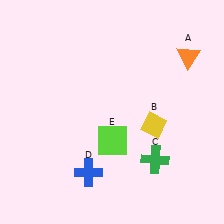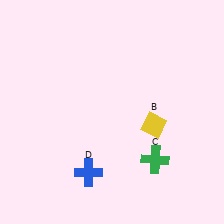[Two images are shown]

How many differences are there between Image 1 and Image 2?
There are 2 differences between the two images.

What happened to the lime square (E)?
The lime square (E) was removed in Image 2. It was in the bottom-right area of Image 1.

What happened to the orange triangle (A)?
The orange triangle (A) was removed in Image 2. It was in the top-right area of Image 1.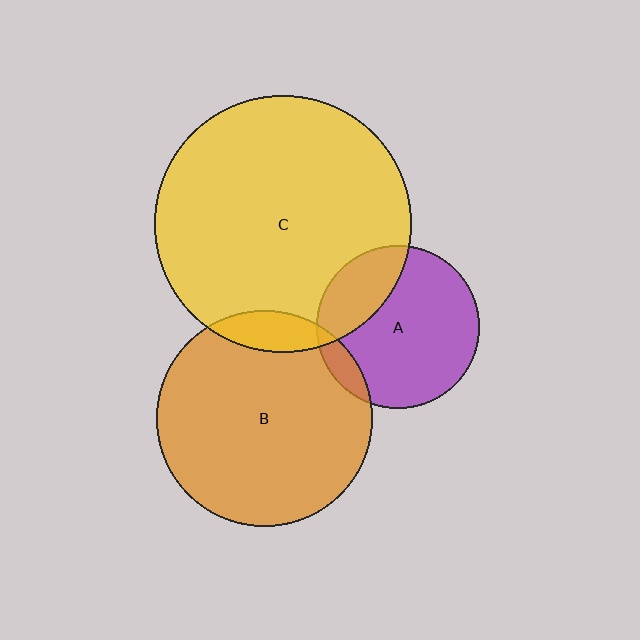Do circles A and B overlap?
Yes.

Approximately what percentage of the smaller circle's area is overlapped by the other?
Approximately 10%.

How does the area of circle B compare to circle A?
Approximately 1.8 times.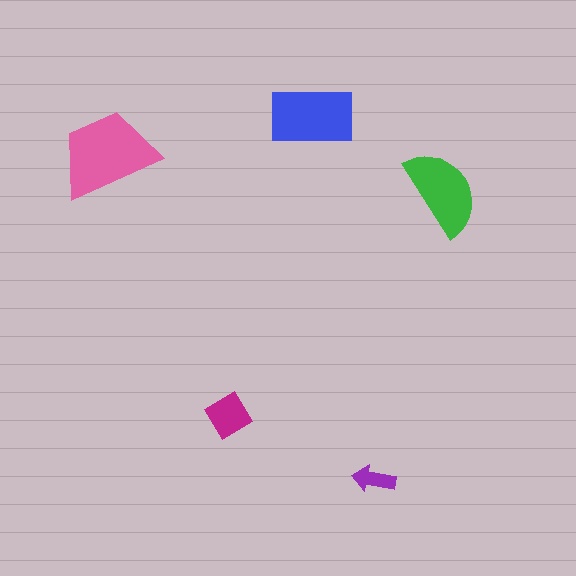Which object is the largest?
The pink trapezoid.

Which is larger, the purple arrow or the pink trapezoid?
The pink trapezoid.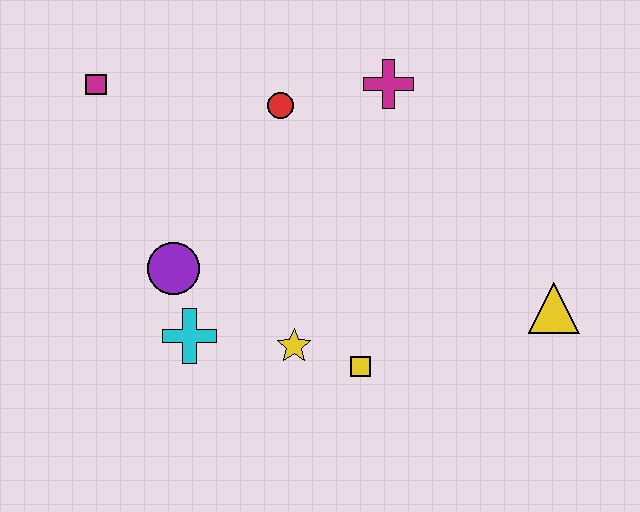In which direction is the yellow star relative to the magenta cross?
The yellow star is below the magenta cross.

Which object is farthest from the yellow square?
The magenta square is farthest from the yellow square.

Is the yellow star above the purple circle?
No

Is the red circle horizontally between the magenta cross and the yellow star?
No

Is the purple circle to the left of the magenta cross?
Yes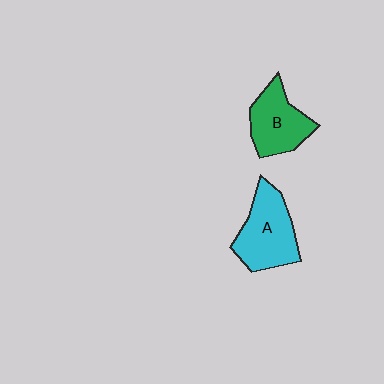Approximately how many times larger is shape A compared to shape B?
Approximately 1.2 times.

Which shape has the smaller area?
Shape B (green).